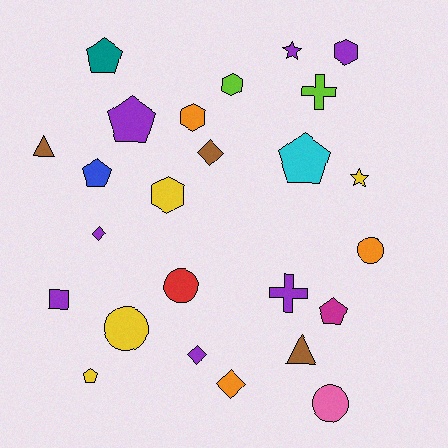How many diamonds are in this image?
There are 4 diamonds.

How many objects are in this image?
There are 25 objects.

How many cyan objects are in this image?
There is 1 cyan object.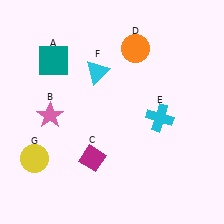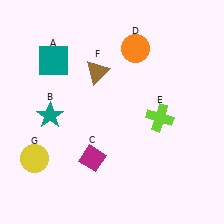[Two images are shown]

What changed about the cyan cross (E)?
In Image 1, E is cyan. In Image 2, it changed to lime.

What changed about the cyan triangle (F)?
In Image 1, F is cyan. In Image 2, it changed to brown.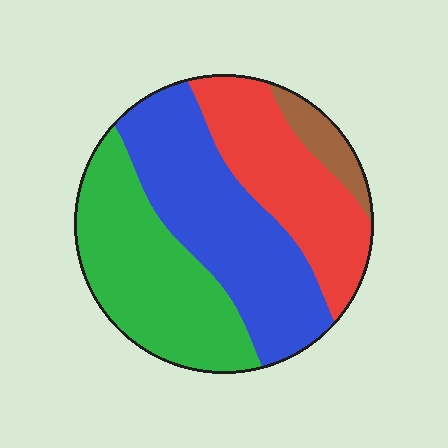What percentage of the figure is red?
Red takes up about one quarter (1/4) of the figure.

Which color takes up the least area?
Brown, at roughly 5%.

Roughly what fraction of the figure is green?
Green takes up between a sixth and a third of the figure.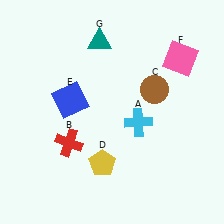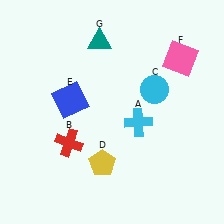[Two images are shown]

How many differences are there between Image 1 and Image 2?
There is 1 difference between the two images.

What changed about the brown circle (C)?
In Image 1, C is brown. In Image 2, it changed to cyan.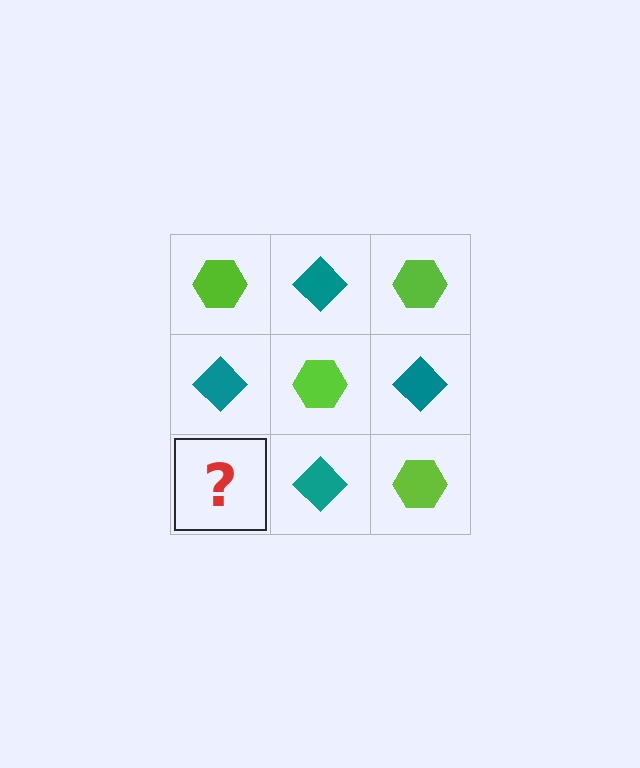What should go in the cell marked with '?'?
The missing cell should contain a lime hexagon.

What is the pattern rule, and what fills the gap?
The rule is that it alternates lime hexagon and teal diamond in a checkerboard pattern. The gap should be filled with a lime hexagon.